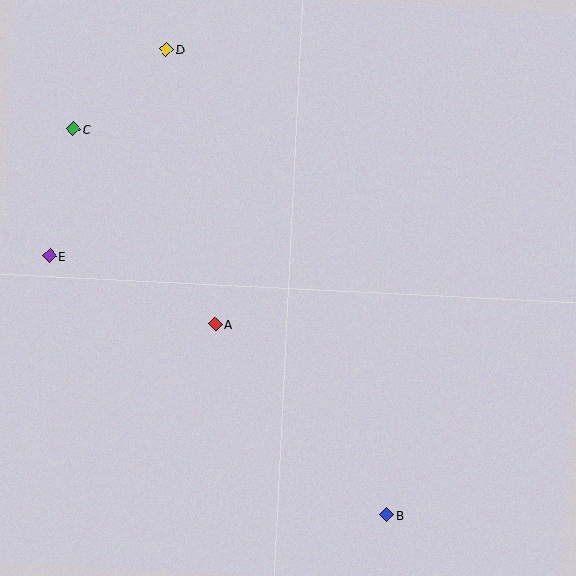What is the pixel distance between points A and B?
The distance between A and B is 256 pixels.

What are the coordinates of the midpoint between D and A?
The midpoint between D and A is at (191, 187).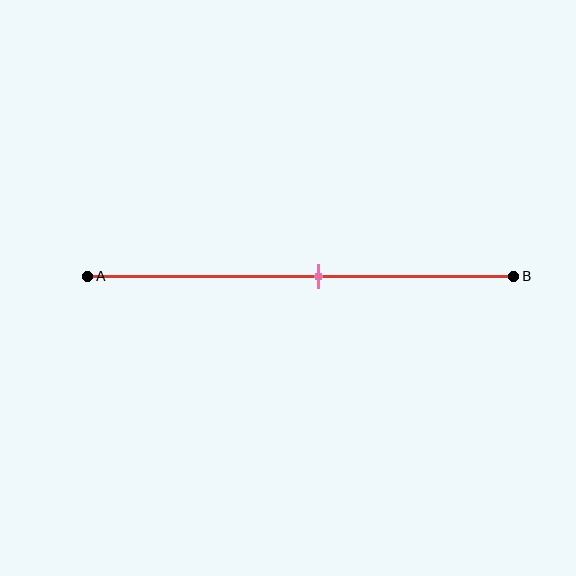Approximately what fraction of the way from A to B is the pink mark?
The pink mark is approximately 55% of the way from A to B.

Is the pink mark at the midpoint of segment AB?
No, the mark is at about 55% from A, not at the 50% midpoint.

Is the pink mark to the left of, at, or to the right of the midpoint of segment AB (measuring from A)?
The pink mark is to the right of the midpoint of segment AB.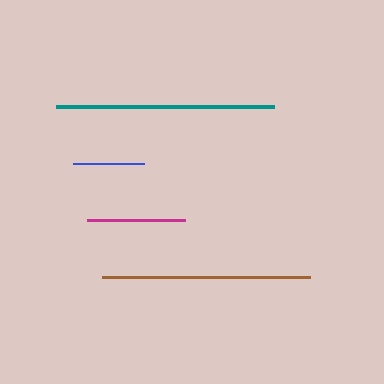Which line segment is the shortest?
The blue line is the shortest at approximately 71 pixels.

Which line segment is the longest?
The teal line is the longest at approximately 219 pixels.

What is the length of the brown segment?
The brown segment is approximately 208 pixels long.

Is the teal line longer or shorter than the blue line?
The teal line is longer than the blue line.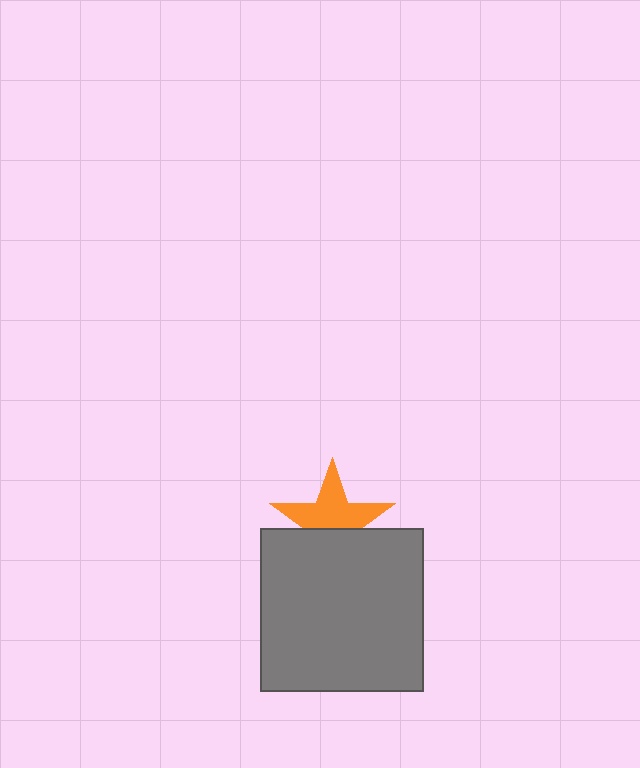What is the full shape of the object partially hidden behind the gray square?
The partially hidden object is an orange star.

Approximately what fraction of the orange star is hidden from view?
Roughly 42% of the orange star is hidden behind the gray square.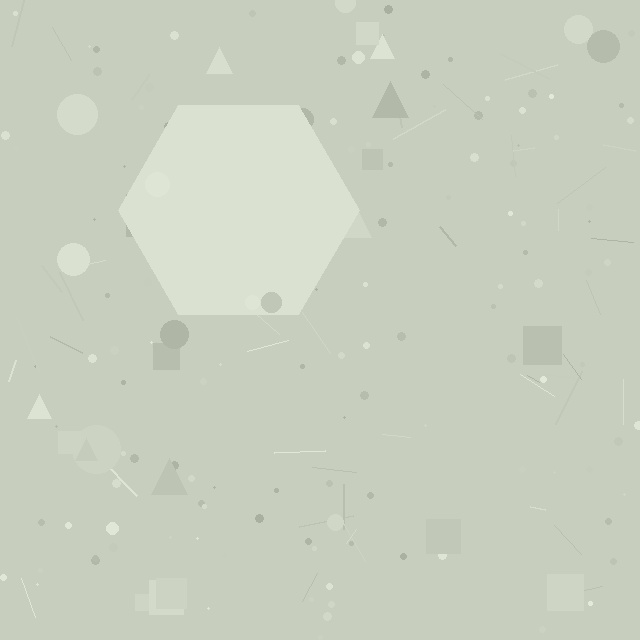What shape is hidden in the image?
A hexagon is hidden in the image.